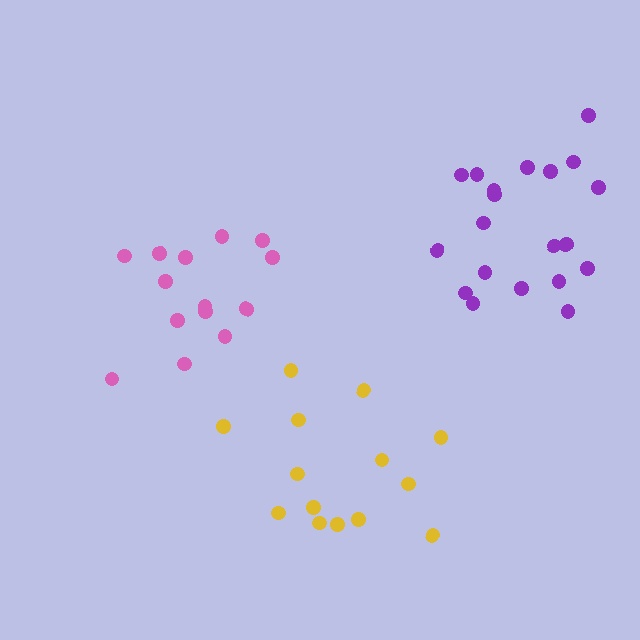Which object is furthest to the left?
The pink cluster is leftmost.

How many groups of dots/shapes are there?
There are 3 groups.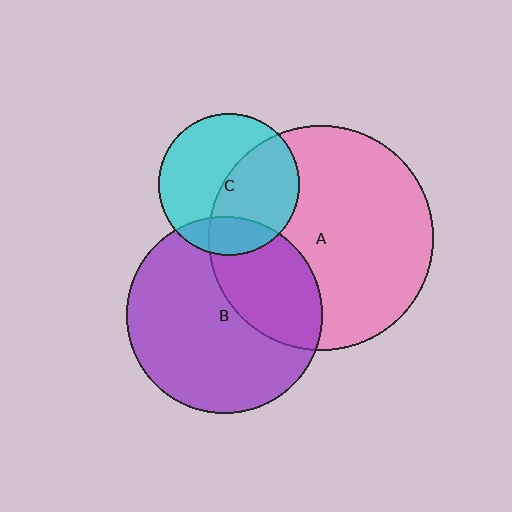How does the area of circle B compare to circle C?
Approximately 1.9 times.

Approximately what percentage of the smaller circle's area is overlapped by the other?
Approximately 35%.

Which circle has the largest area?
Circle A (pink).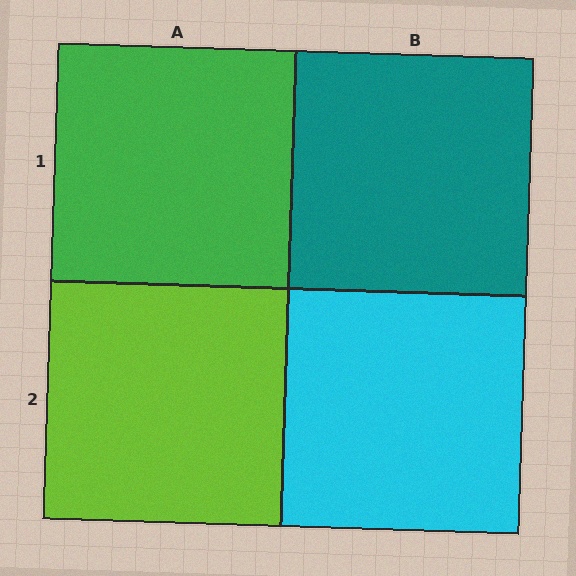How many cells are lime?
1 cell is lime.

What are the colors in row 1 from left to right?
Green, teal.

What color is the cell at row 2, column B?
Cyan.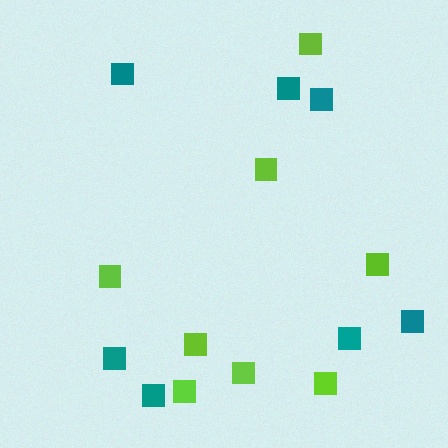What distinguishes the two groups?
There are 2 groups: one group of lime squares (8) and one group of teal squares (7).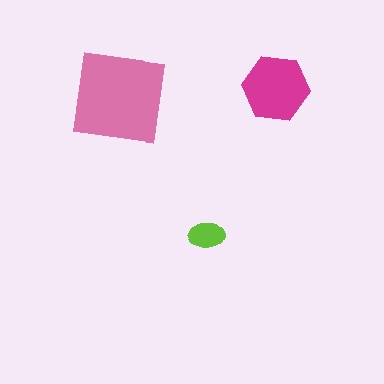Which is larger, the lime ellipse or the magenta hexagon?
The magenta hexagon.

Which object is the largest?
The pink square.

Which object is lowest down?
The lime ellipse is bottommost.